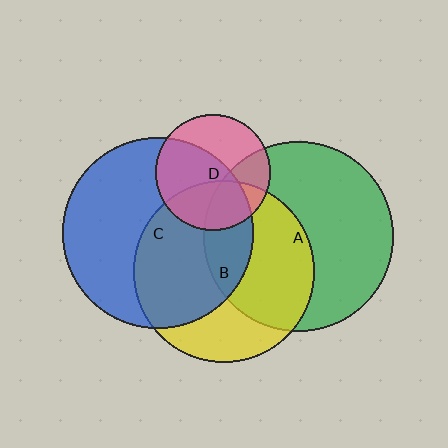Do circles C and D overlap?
Yes.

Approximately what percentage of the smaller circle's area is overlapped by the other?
Approximately 60%.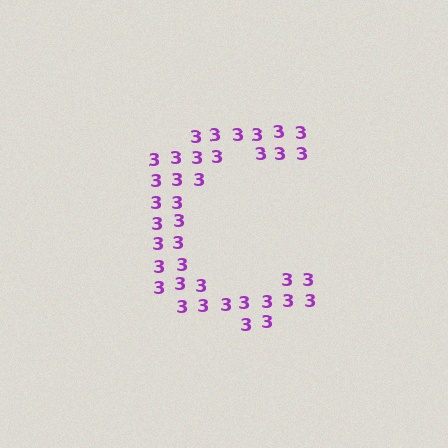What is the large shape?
The large shape is the letter C.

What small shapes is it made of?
It is made of small digit 3's.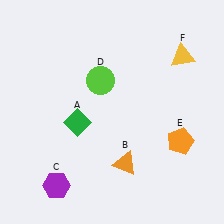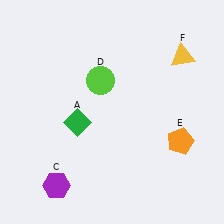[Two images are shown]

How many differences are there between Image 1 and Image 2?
There is 1 difference between the two images.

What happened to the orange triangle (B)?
The orange triangle (B) was removed in Image 2. It was in the bottom-right area of Image 1.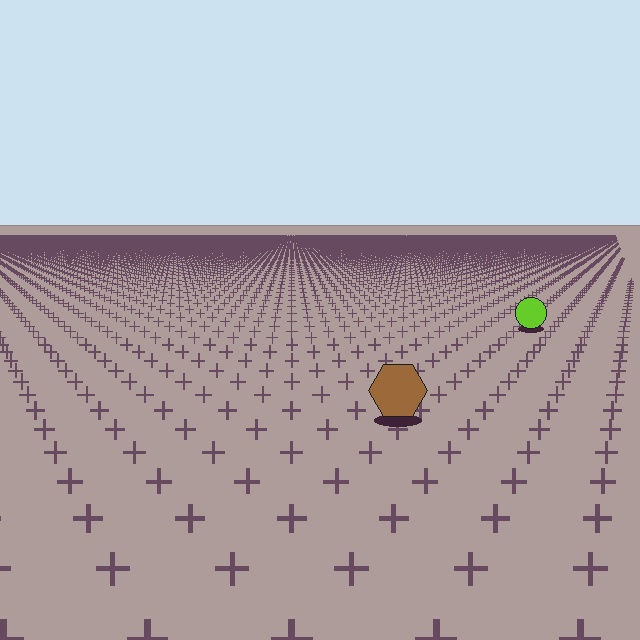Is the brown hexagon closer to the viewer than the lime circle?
Yes. The brown hexagon is closer — you can tell from the texture gradient: the ground texture is coarser near it.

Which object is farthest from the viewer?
The lime circle is farthest from the viewer. It appears smaller and the ground texture around it is denser.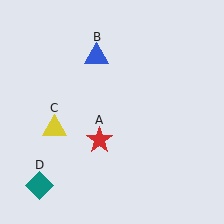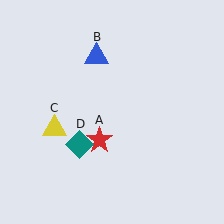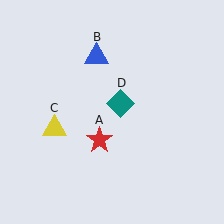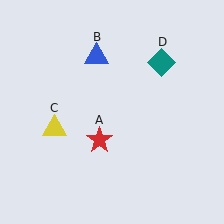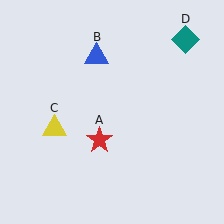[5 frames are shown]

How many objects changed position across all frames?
1 object changed position: teal diamond (object D).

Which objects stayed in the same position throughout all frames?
Red star (object A) and blue triangle (object B) and yellow triangle (object C) remained stationary.